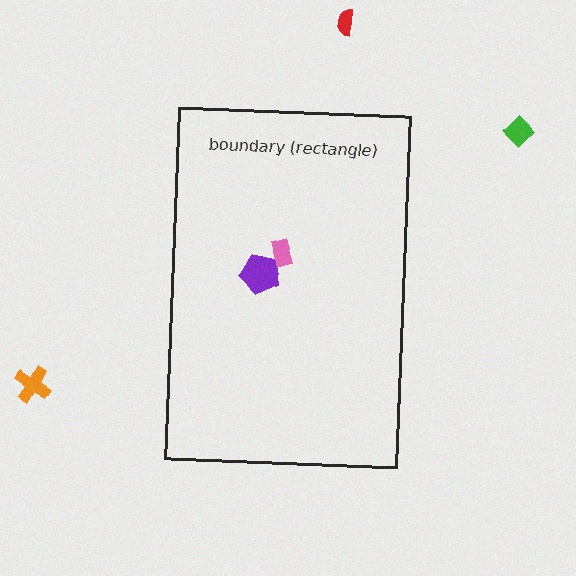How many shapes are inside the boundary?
2 inside, 3 outside.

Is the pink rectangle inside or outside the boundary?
Inside.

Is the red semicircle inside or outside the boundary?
Outside.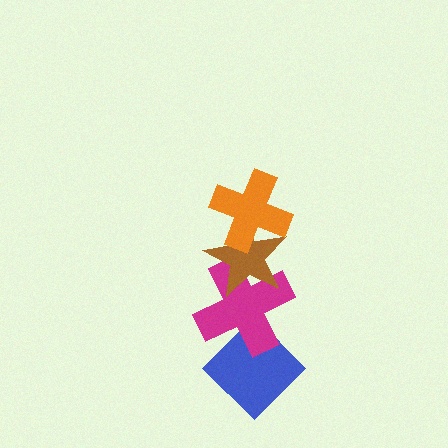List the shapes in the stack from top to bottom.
From top to bottom: the orange cross, the brown star, the magenta cross, the blue diamond.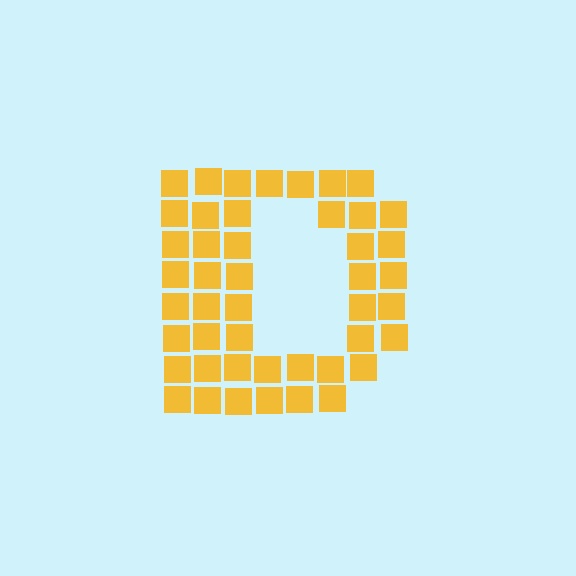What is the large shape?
The large shape is the letter D.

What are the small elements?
The small elements are squares.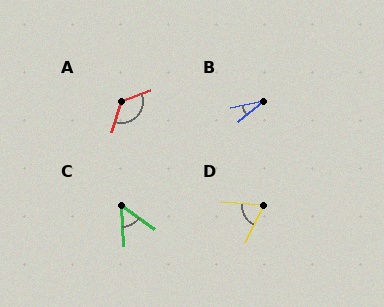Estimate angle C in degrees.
Approximately 50 degrees.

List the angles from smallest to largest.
B (27°), C (50°), D (66°), A (128°).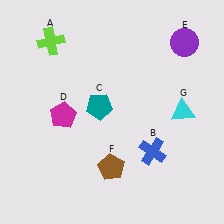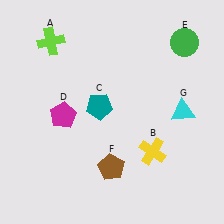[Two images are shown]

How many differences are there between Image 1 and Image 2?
There are 2 differences between the two images.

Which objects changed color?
B changed from blue to yellow. E changed from purple to green.